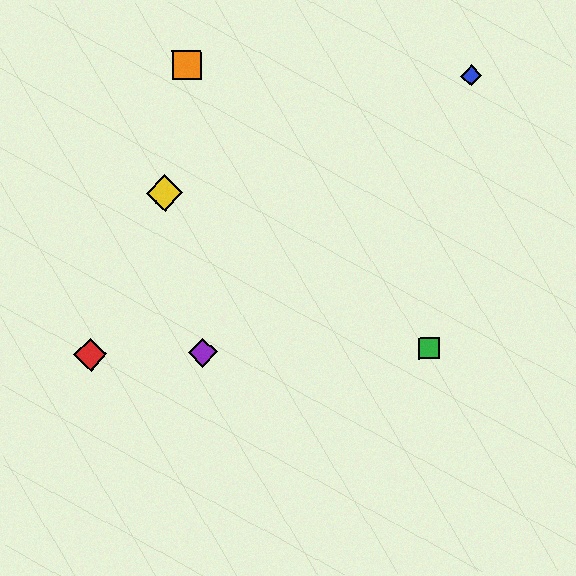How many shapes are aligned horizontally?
3 shapes (the red diamond, the green square, the purple diamond) are aligned horizontally.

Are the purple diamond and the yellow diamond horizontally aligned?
No, the purple diamond is at y≈352 and the yellow diamond is at y≈193.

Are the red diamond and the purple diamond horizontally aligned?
Yes, both are at y≈355.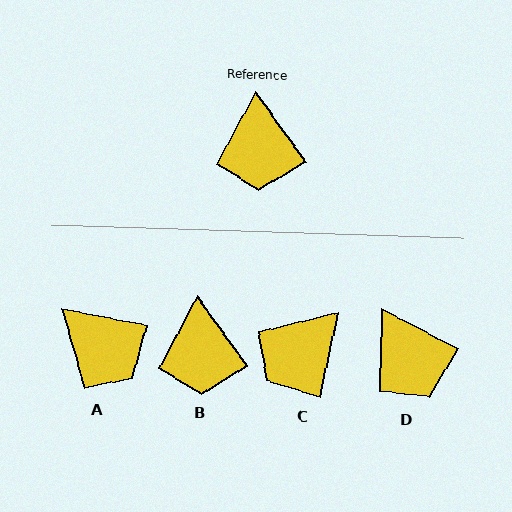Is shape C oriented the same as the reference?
No, it is off by about 49 degrees.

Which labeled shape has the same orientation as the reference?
B.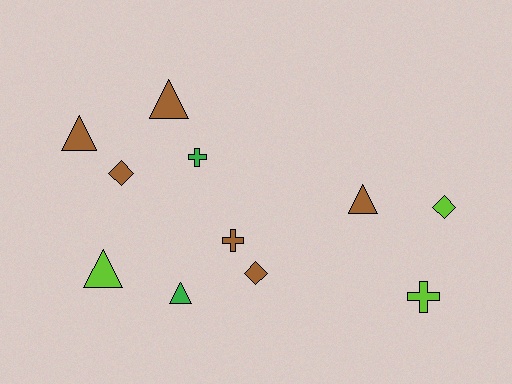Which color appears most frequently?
Brown, with 6 objects.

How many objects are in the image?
There are 11 objects.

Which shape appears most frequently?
Triangle, with 5 objects.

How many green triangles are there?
There is 1 green triangle.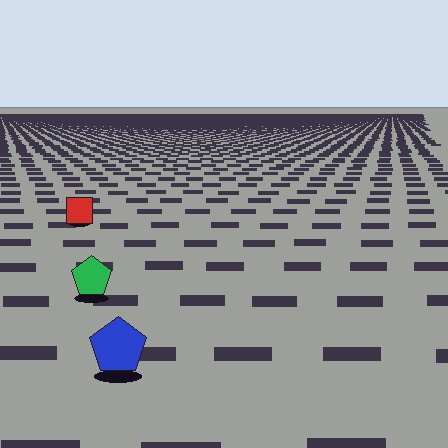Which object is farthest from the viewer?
The red square is farthest from the viewer. It appears smaller and the ground texture around it is denser.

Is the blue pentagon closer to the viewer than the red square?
Yes. The blue pentagon is closer — you can tell from the texture gradient: the ground texture is coarser near it.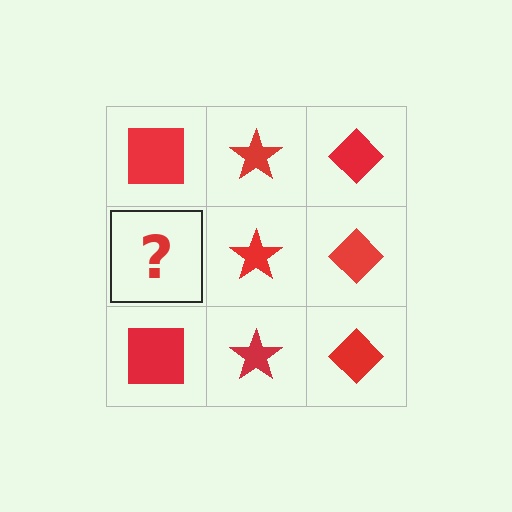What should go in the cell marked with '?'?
The missing cell should contain a red square.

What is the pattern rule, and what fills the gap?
The rule is that each column has a consistent shape. The gap should be filled with a red square.